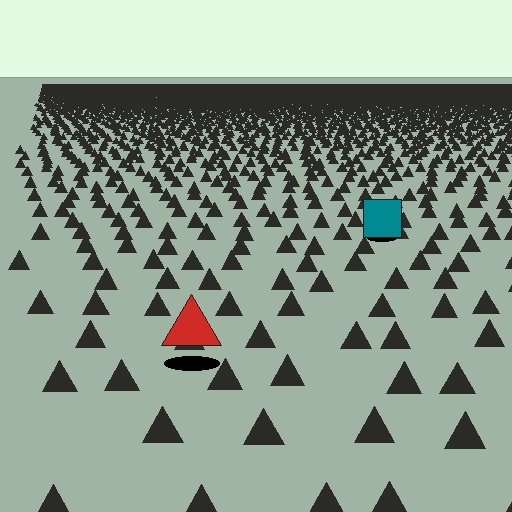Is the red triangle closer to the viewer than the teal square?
Yes. The red triangle is closer — you can tell from the texture gradient: the ground texture is coarser near it.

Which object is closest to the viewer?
The red triangle is closest. The texture marks near it are larger and more spread out.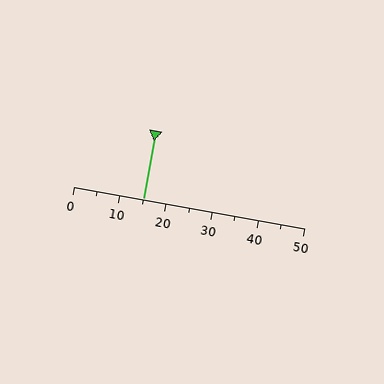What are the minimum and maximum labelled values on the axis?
The axis runs from 0 to 50.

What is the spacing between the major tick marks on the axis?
The major ticks are spaced 10 apart.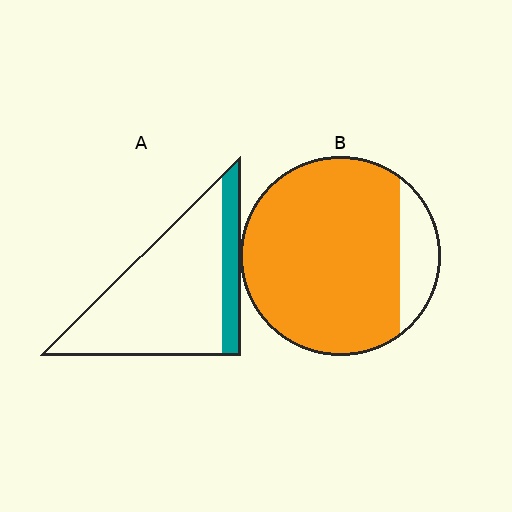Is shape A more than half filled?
No.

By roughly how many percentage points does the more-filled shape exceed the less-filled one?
By roughly 65 percentage points (B over A).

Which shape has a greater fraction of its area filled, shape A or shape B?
Shape B.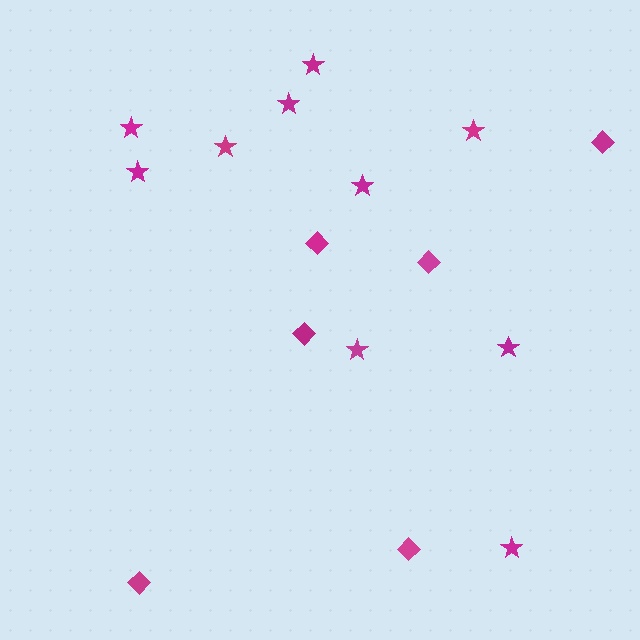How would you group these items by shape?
There are 2 groups: one group of stars (10) and one group of diamonds (6).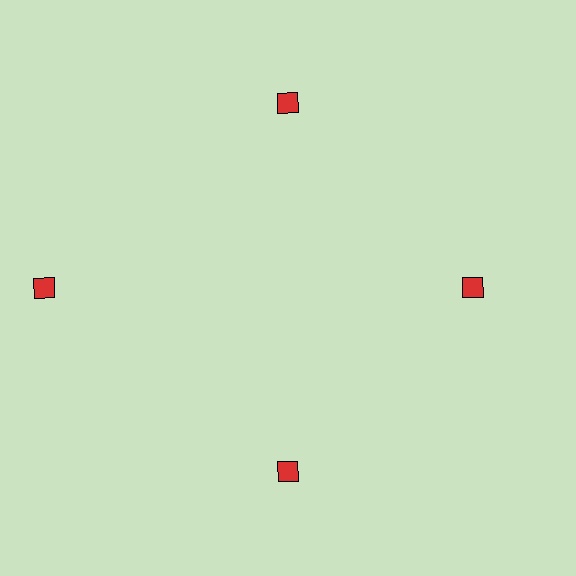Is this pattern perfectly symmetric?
No. The 4 red diamonds are arranged in a ring, but one element near the 9 o'clock position is pushed outward from the center, breaking the 4-fold rotational symmetry.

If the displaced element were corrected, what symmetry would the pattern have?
It would have 4-fold rotational symmetry — the pattern would map onto itself every 90 degrees.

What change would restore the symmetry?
The symmetry would be restored by moving it inward, back onto the ring so that all 4 diamonds sit at equal angles and equal distance from the center.